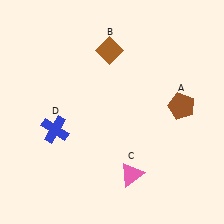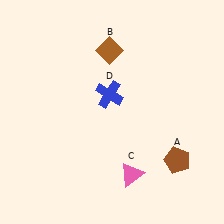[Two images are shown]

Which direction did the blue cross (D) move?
The blue cross (D) moved right.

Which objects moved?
The objects that moved are: the brown pentagon (A), the blue cross (D).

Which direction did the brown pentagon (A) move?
The brown pentagon (A) moved down.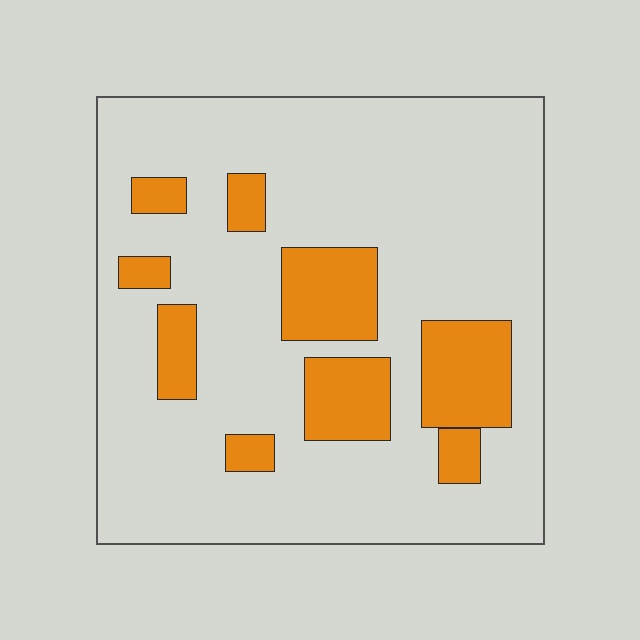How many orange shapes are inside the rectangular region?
9.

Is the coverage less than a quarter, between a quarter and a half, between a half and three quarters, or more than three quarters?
Less than a quarter.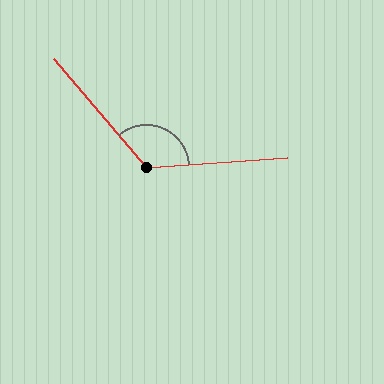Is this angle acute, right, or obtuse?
It is obtuse.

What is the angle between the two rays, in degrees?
Approximately 126 degrees.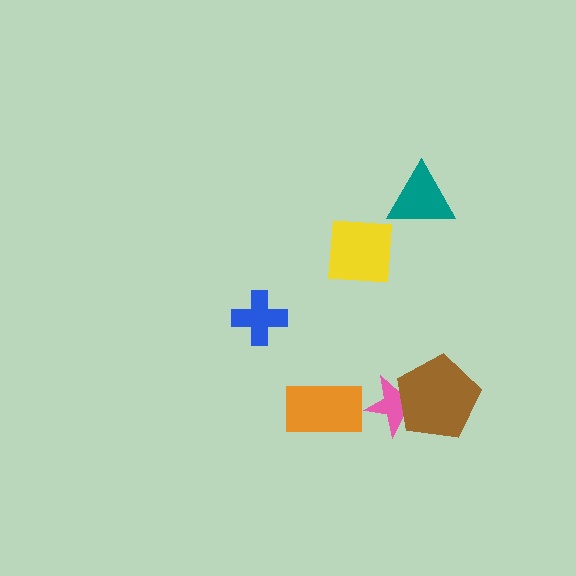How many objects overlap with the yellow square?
0 objects overlap with the yellow square.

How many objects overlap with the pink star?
1 object overlaps with the pink star.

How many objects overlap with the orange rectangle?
0 objects overlap with the orange rectangle.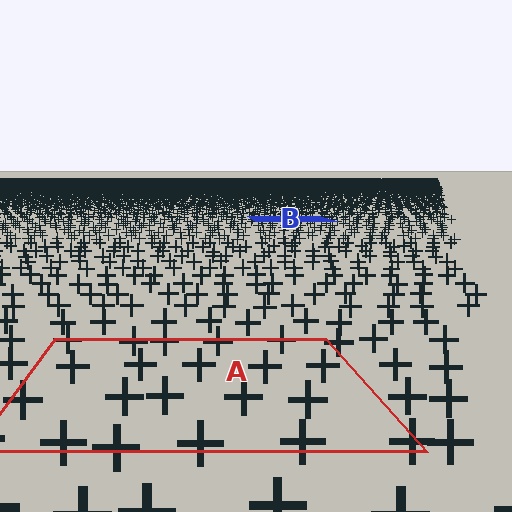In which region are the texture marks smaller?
The texture marks are smaller in region B, because it is farther away.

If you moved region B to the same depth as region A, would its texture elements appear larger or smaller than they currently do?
They would appear larger. At a closer depth, the same texture elements are projected at a bigger on-screen size.